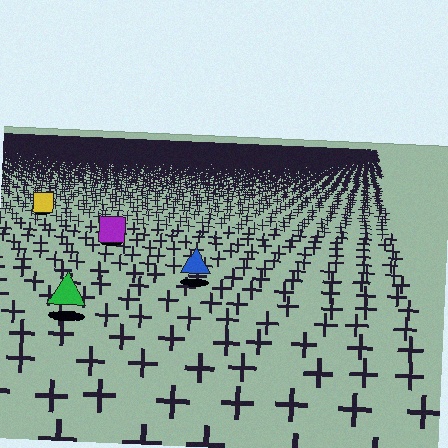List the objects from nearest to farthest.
From nearest to farthest: the green triangle, the blue triangle, the purple square, the yellow square.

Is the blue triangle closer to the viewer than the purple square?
Yes. The blue triangle is closer — you can tell from the texture gradient: the ground texture is coarser near it.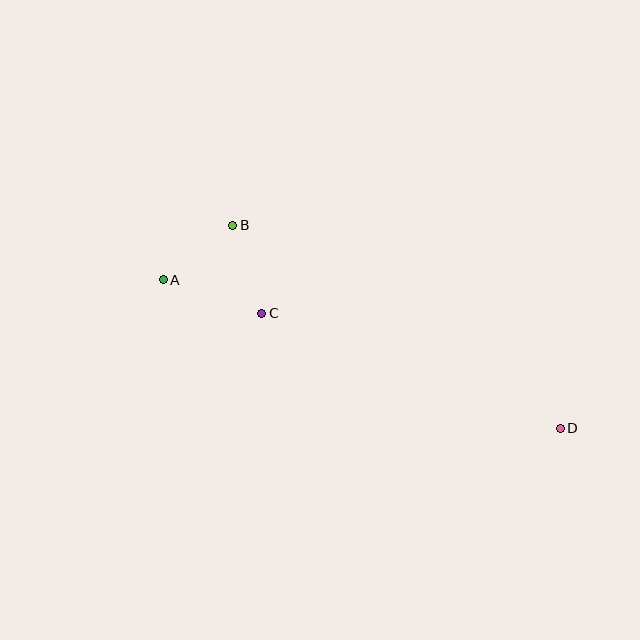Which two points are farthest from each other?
Points A and D are farthest from each other.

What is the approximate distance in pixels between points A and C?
The distance between A and C is approximately 104 pixels.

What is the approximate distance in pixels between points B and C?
The distance between B and C is approximately 93 pixels.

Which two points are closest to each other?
Points A and B are closest to each other.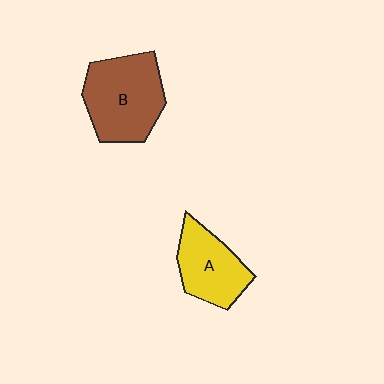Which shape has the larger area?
Shape B (brown).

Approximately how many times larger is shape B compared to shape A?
Approximately 1.4 times.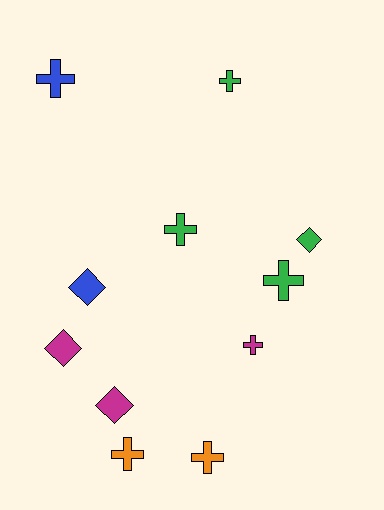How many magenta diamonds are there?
There are 2 magenta diamonds.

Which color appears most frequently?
Green, with 4 objects.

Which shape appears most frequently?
Cross, with 7 objects.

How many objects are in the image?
There are 11 objects.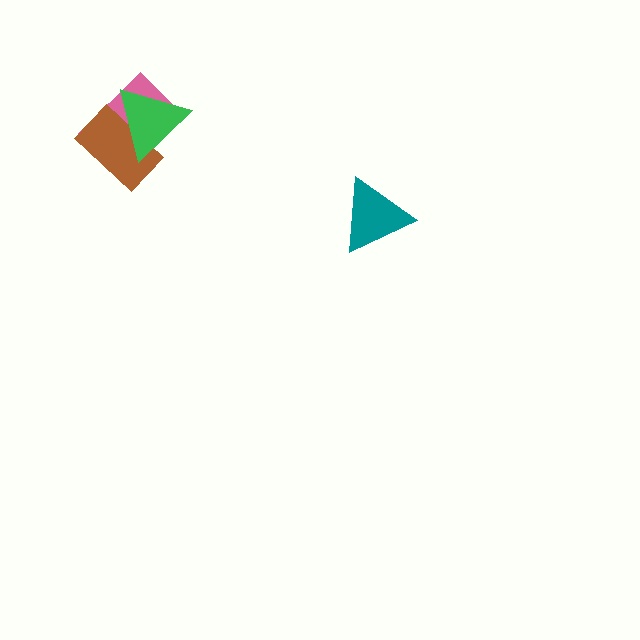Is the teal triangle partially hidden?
No, no other shape covers it.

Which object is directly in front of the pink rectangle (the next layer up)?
The brown rectangle is directly in front of the pink rectangle.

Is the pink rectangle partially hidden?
Yes, it is partially covered by another shape.